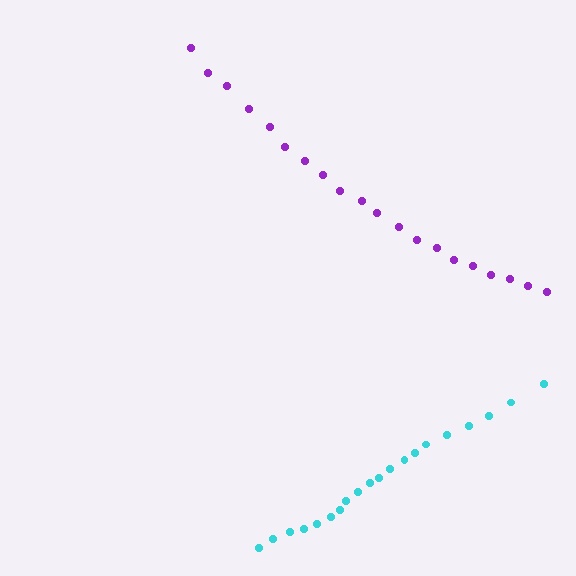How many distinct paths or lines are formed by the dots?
There are 2 distinct paths.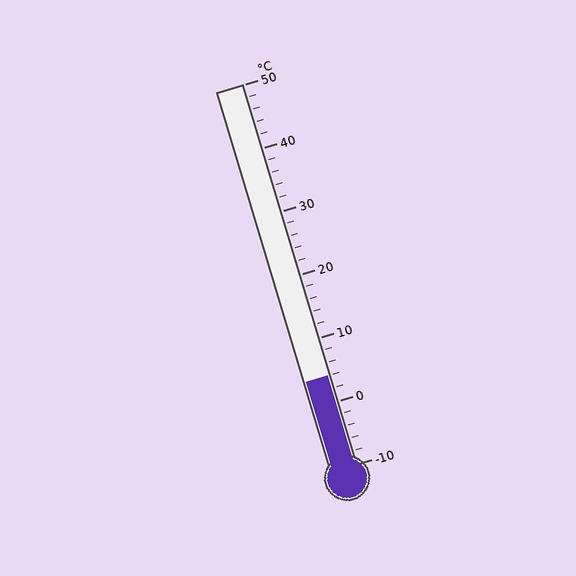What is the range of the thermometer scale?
The thermometer scale ranges from -10°C to 50°C.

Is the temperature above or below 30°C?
The temperature is below 30°C.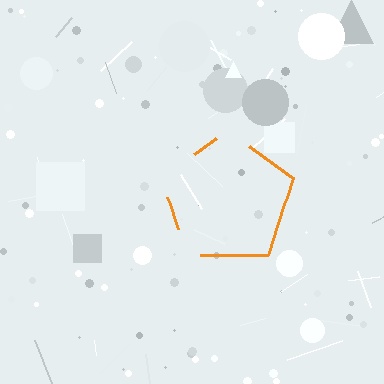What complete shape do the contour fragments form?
The contour fragments form a pentagon.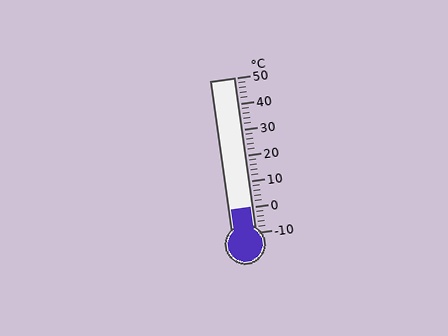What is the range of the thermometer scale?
The thermometer scale ranges from -10°C to 50°C.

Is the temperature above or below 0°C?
The temperature is at 0°C.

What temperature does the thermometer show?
The thermometer shows approximately 0°C.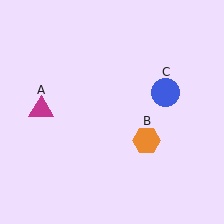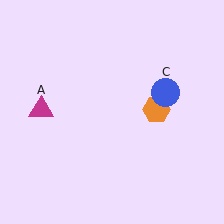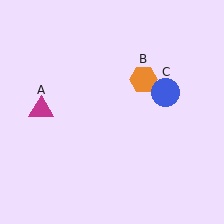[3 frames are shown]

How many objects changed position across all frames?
1 object changed position: orange hexagon (object B).